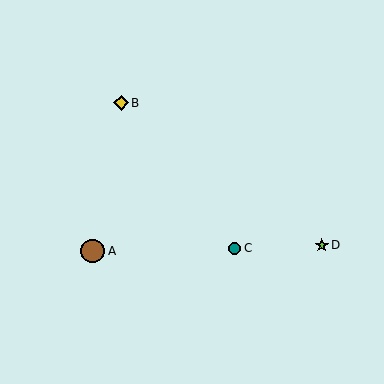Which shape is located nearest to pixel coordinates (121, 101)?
The yellow diamond (labeled B) at (121, 103) is nearest to that location.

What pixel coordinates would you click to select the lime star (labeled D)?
Click at (322, 245) to select the lime star D.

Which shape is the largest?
The brown circle (labeled A) is the largest.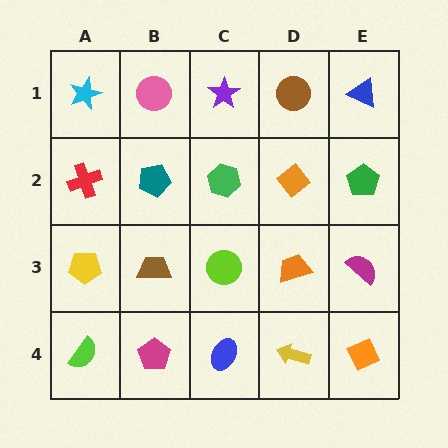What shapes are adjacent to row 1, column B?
A teal pentagon (row 2, column B), a cyan star (row 1, column A), a purple star (row 1, column C).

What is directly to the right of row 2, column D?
A green pentagon.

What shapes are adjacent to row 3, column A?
A red cross (row 2, column A), a lime semicircle (row 4, column A), a brown trapezoid (row 3, column B).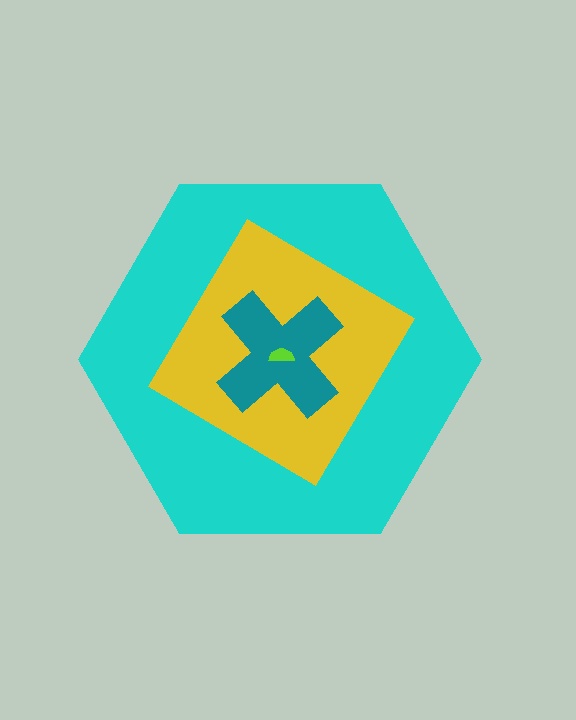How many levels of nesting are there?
4.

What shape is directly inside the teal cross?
The lime semicircle.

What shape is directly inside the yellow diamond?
The teal cross.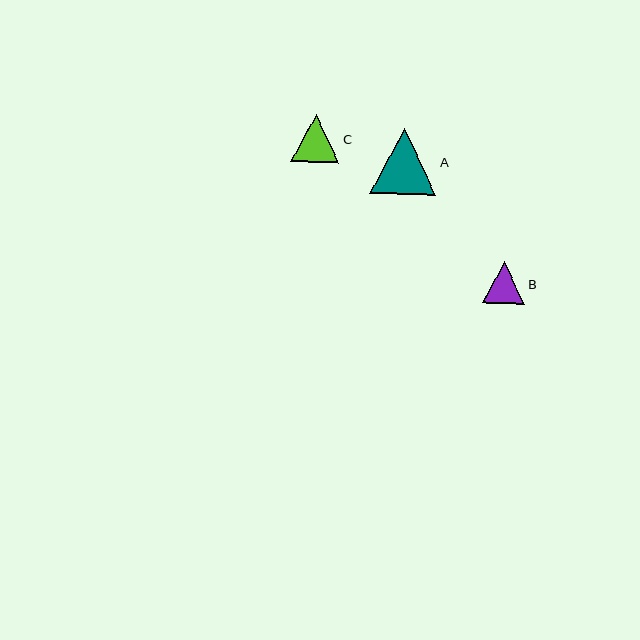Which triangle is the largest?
Triangle A is the largest with a size of approximately 66 pixels.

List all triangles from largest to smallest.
From largest to smallest: A, C, B.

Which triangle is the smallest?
Triangle B is the smallest with a size of approximately 42 pixels.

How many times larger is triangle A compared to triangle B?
Triangle A is approximately 1.6 times the size of triangle B.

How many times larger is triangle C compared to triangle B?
Triangle C is approximately 1.2 times the size of triangle B.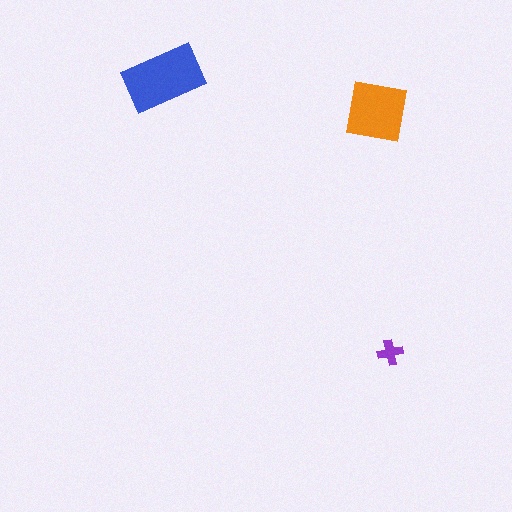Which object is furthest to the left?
The blue rectangle is leftmost.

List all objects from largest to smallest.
The blue rectangle, the orange square, the purple cross.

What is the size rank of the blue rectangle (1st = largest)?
1st.